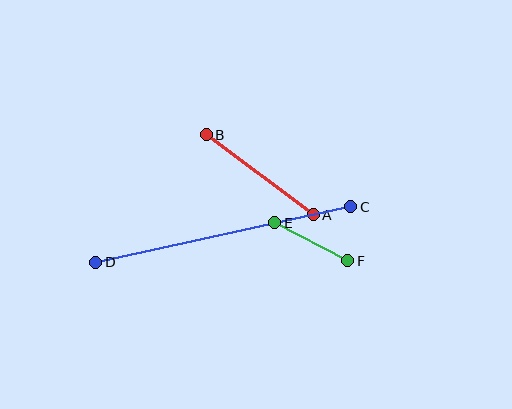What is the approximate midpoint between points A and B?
The midpoint is at approximately (260, 175) pixels.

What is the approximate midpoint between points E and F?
The midpoint is at approximately (311, 242) pixels.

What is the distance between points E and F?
The distance is approximately 83 pixels.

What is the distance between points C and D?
The distance is approximately 261 pixels.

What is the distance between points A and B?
The distance is approximately 134 pixels.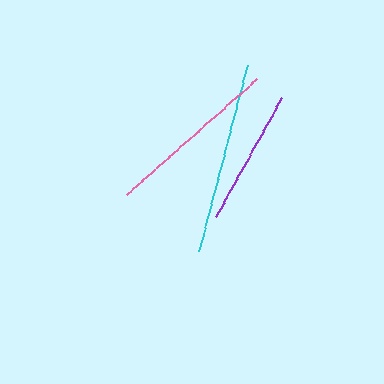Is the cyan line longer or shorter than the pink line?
The cyan line is longer than the pink line.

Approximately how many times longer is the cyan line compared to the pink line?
The cyan line is approximately 1.1 times the length of the pink line.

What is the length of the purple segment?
The purple segment is approximately 136 pixels long.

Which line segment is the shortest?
The purple line is the shortest at approximately 136 pixels.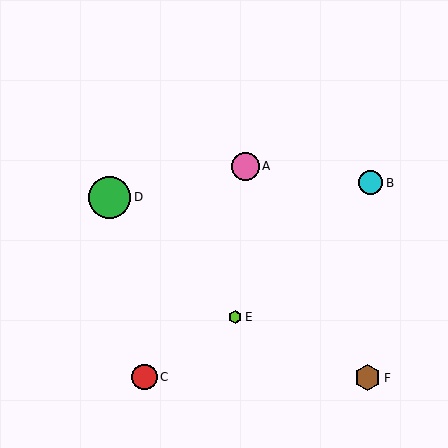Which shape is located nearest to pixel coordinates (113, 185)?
The green circle (labeled D) at (110, 197) is nearest to that location.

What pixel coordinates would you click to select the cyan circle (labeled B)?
Click at (371, 183) to select the cyan circle B.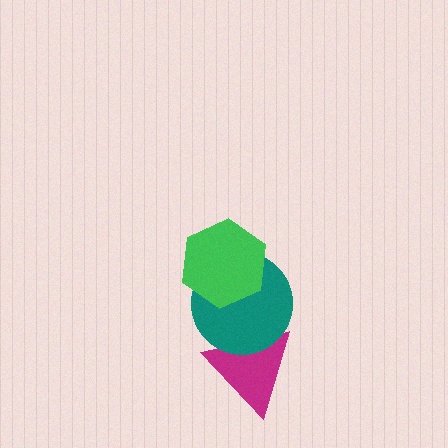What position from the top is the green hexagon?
The green hexagon is 1st from the top.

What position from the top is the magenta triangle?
The magenta triangle is 3rd from the top.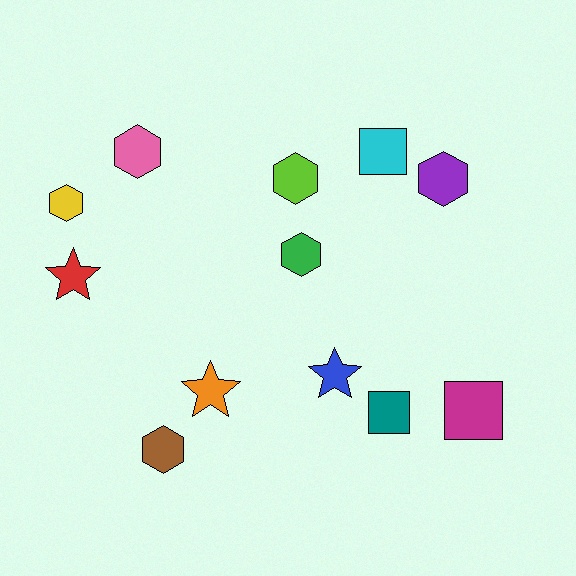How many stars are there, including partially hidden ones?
There are 3 stars.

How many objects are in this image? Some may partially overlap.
There are 12 objects.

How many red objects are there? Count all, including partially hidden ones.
There is 1 red object.